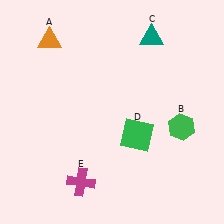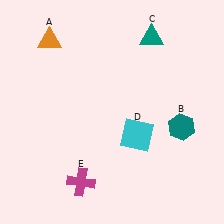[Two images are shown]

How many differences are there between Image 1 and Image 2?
There are 2 differences between the two images.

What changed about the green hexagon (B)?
In Image 1, B is green. In Image 2, it changed to teal.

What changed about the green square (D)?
In Image 1, D is green. In Image 2, it changed to cyan.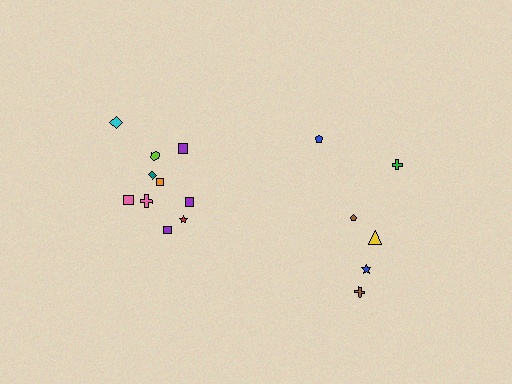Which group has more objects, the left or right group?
The left group.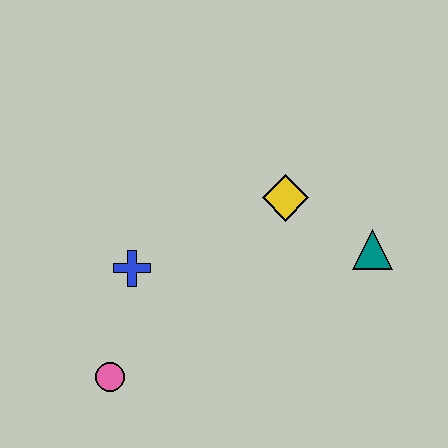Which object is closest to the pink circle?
The blue cross is closest to the pink circle.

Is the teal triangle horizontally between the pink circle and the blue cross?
No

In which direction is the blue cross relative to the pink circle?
The blue cross is above the pink circle.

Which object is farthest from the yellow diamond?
The pink circle is farthest from the yellow diamond.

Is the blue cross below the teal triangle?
Yes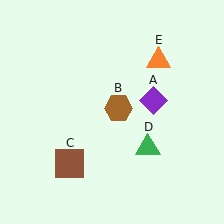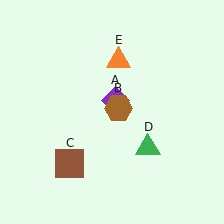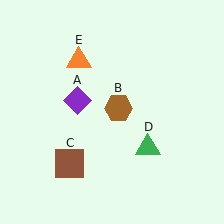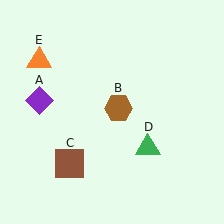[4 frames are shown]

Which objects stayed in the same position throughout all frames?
Brown hexagon (object B) and brown square (object C) and green triangle (object D) remained stationary.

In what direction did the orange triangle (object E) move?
The orange triangle (object E) moved left.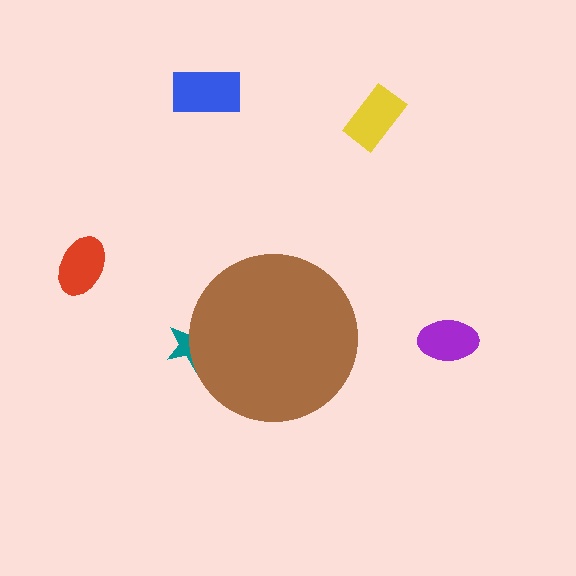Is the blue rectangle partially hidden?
No, the blue rectangle is fully visible.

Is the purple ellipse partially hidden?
No, the purple ellipse is fully visible.